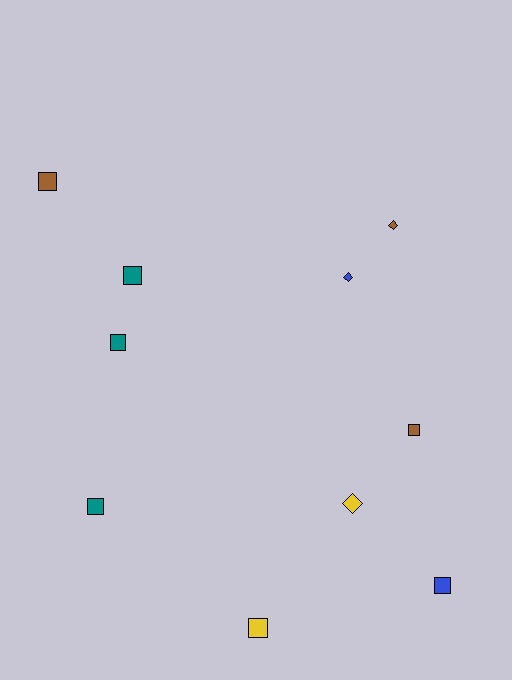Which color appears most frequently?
Teal, with 3 objects.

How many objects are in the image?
There are 10 objects.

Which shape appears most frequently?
Square, with 7 objects.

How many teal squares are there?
There are 3 teal squares.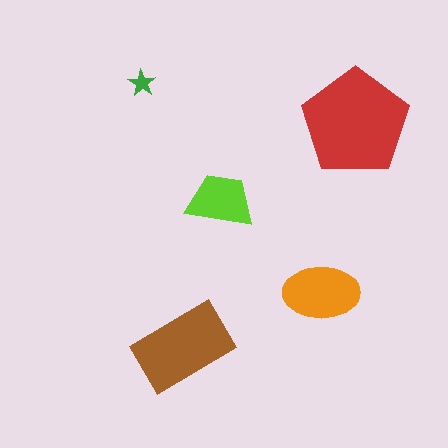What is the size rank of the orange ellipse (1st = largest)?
3rd.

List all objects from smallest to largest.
The green star, the lime trapezoid, the orange ellipse, the brown rectangle, the red pentagon.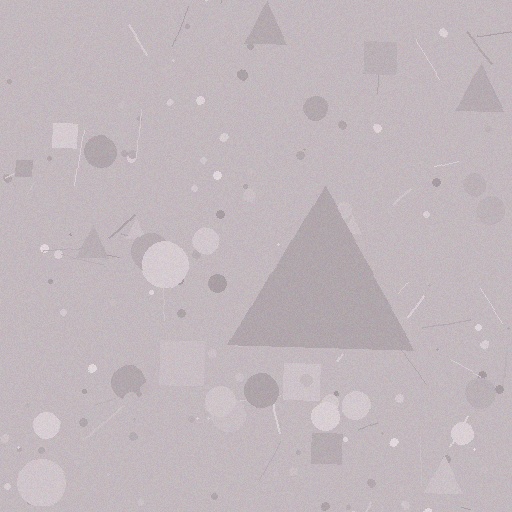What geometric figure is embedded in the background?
A triangle is embedded in the background.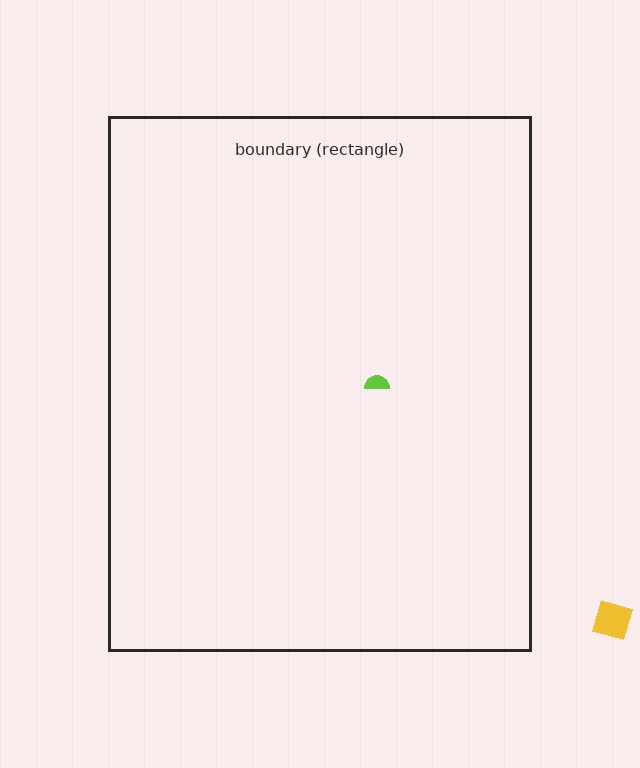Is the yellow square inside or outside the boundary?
Outside.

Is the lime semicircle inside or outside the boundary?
Inside.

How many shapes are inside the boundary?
1 inside, 1 outside.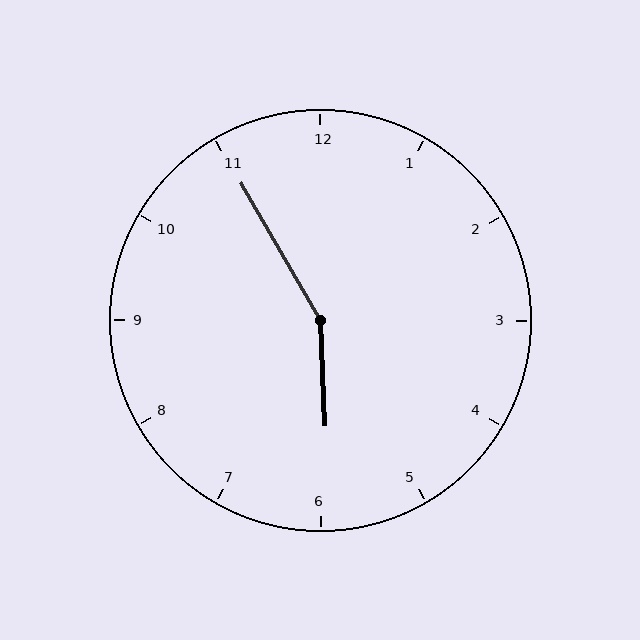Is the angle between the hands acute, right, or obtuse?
It is obtuse.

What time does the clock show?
5:55.